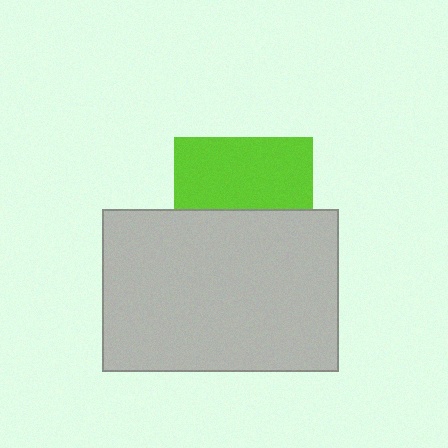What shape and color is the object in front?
The object in front is a light gray rectangle.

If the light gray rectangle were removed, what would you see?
You would see the complete lime square.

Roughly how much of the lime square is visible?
About half of it is visible (roughly 51%).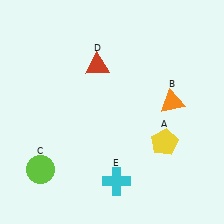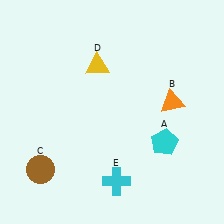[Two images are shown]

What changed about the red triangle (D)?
In Image 1, D is red. In Image 2, it changed to yellow.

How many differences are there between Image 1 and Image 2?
There are 3 differences between the two images.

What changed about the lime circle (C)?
In Image 1, C is lime. In Image 2, it changed to brown.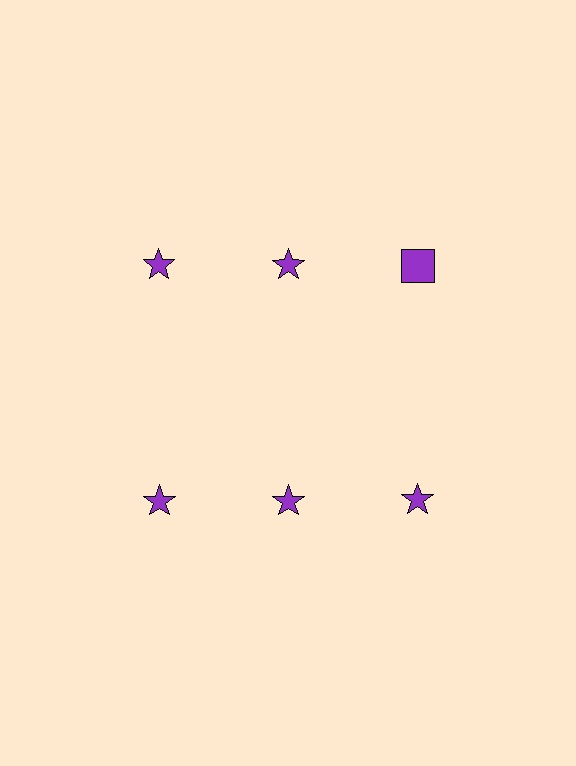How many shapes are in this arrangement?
There are 6 shapes arranged in a grid pattern.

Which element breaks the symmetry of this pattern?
The purple square in the top row, center column breaks the symmetry. All other shapes are purple stars.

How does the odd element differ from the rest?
It has a different shape: square instead of star.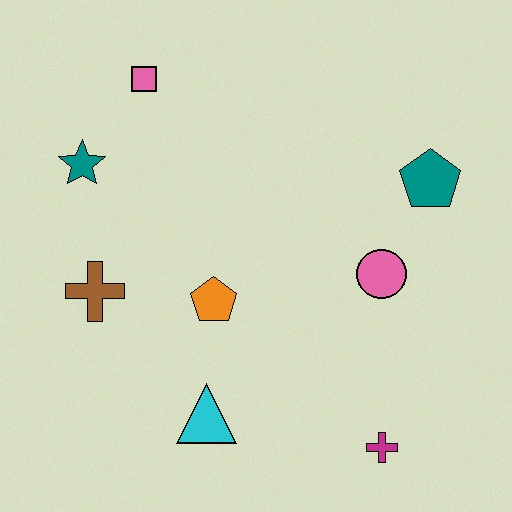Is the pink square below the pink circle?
No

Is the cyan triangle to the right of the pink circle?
No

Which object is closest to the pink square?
The teal star is closest to the pink square.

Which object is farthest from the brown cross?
The teal pentagon is farthest from the brown cross.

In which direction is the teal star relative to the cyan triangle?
The teal star is above the cyan triangle.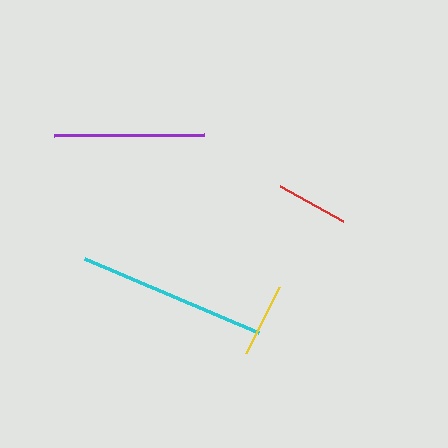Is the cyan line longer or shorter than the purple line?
The cyan line is longer than the purple line.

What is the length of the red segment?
The red segment is approximately 72 pixels long.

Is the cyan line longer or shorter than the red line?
The cyan line is longer than the red line.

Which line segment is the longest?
The cyan line is the longest at approximately 189 pixels.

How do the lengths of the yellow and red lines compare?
The yellow and red lines are approximately the same length.